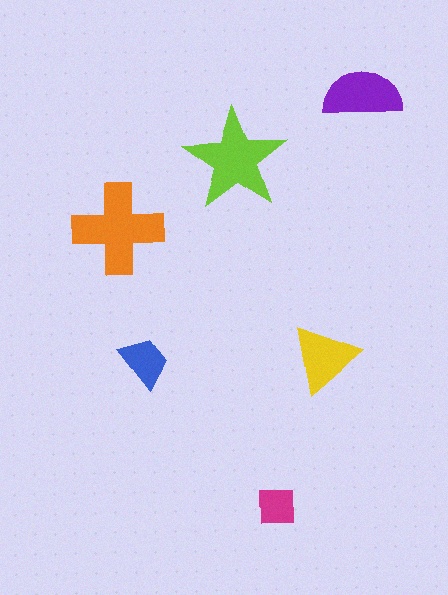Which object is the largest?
The orange cross.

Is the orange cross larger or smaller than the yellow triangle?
Larger.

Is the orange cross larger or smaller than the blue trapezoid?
Larger.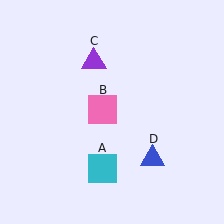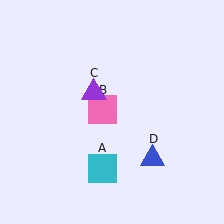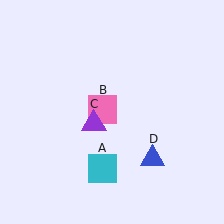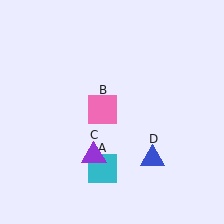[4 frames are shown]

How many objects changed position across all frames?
1 object changed position: purple triangle (object C).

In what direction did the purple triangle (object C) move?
The purple triangle (object C) moved down.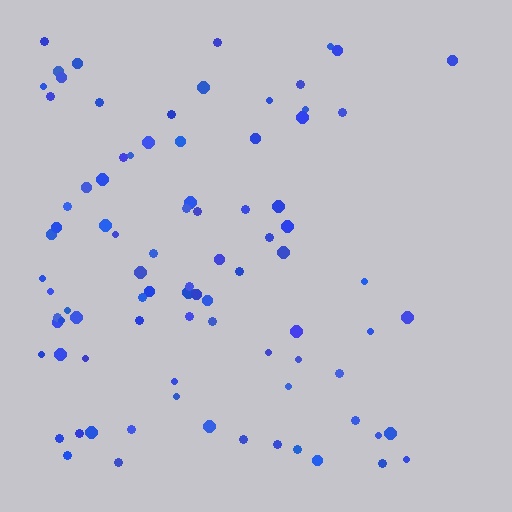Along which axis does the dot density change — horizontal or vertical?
Horizontal.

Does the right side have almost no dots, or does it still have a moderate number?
Still a moderate number, just noticeably fewer than the left.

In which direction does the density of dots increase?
From right to left, with the left side densest.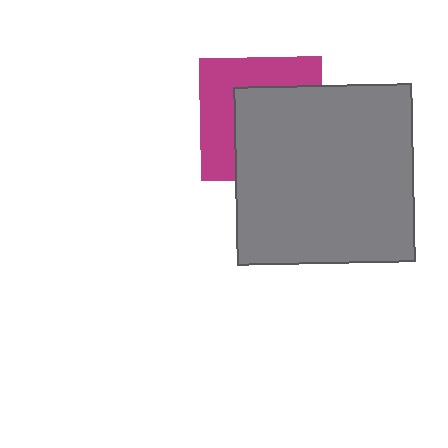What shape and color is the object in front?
The object in front is a gray square.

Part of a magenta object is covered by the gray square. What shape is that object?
It is a square.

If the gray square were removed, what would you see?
You would see the complete magenta square.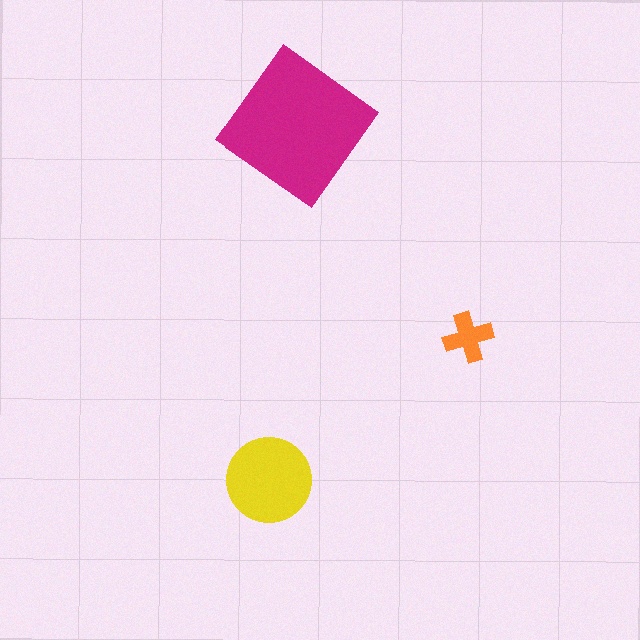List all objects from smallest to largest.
The orange cross, the yellow circle, the magenta diamond.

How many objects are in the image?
There are 3 objects in the image.